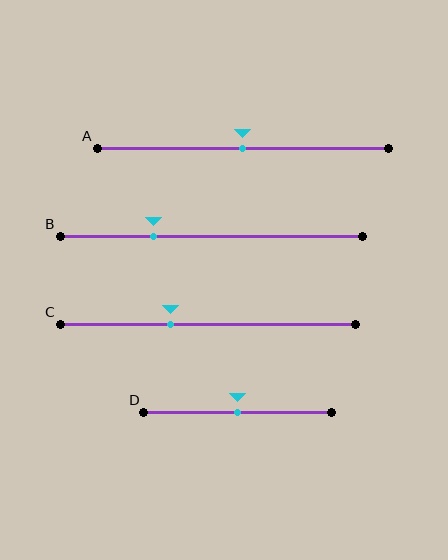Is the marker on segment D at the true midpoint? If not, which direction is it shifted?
Yes, the marker on segment D is at the true midpoint.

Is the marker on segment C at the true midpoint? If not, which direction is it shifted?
No, the marker on segment C is shifted to the left by about 13% of the segment length.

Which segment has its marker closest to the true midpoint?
Segment A has its marker closest to the true midpoint.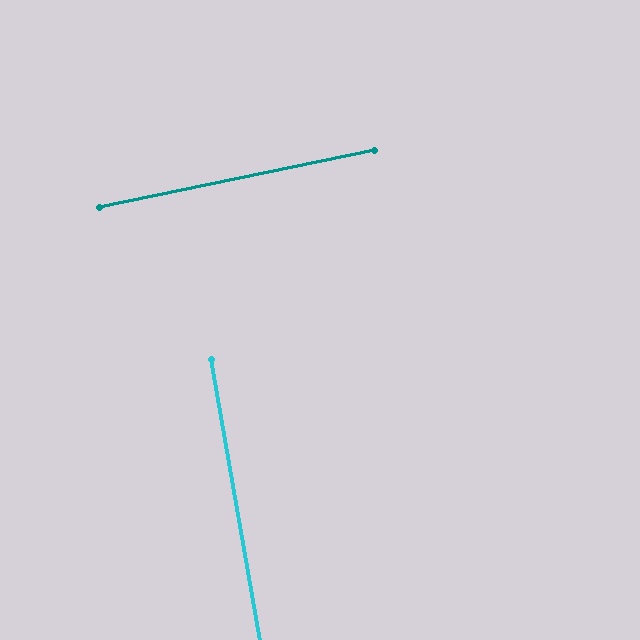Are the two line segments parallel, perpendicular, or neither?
Perpendicular — they meet at approximately 88°.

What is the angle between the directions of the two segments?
Approximately 88 degrees.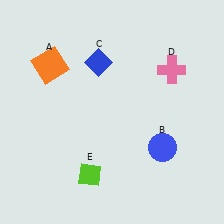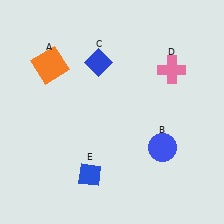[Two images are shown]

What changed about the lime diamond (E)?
In Image 1, E is lime. In Image 2, it changed to blue.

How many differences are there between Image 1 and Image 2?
There is 1 difference between the two images.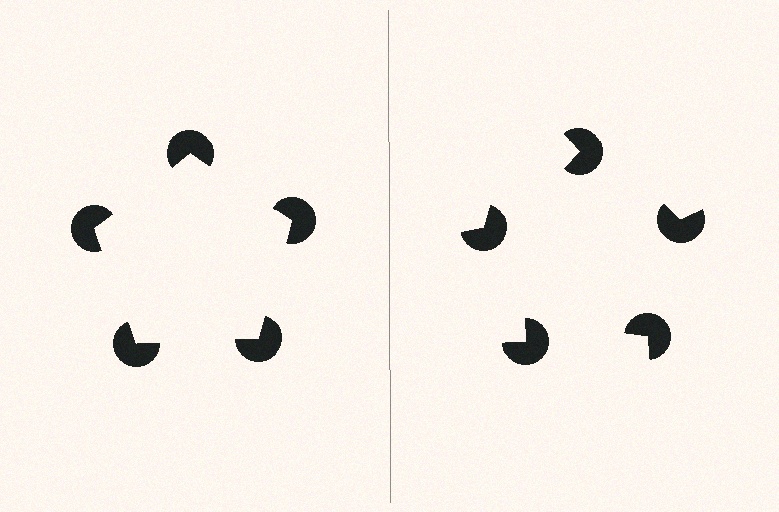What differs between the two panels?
The pac-man discs are positioned identically on both sides; only the wedge orientations differ. On the left they align to a pentagon; on the right they are misaligned.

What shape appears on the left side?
An illusory pentagon.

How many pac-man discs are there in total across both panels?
10 — 5 on each side.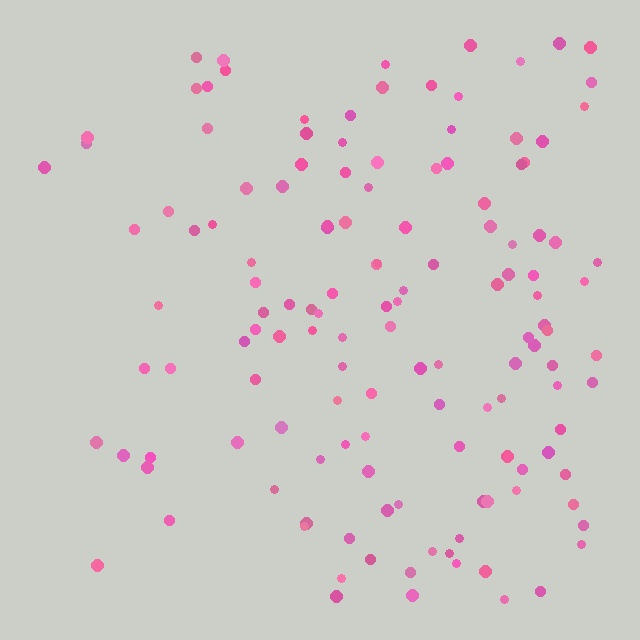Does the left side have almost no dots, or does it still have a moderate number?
Still a moderate number, just noticeably fewer than the right.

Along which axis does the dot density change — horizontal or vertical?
Horizontal.